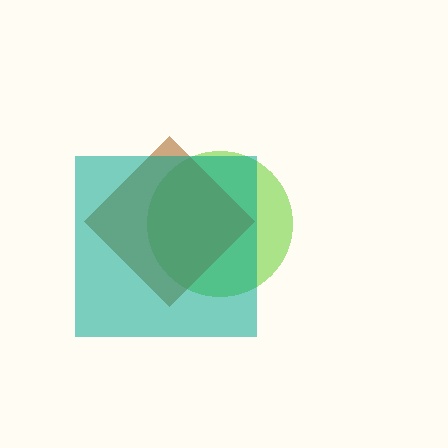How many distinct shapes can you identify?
There are 3 distinct shapes: a lime circle, a brown diamond, a teal square.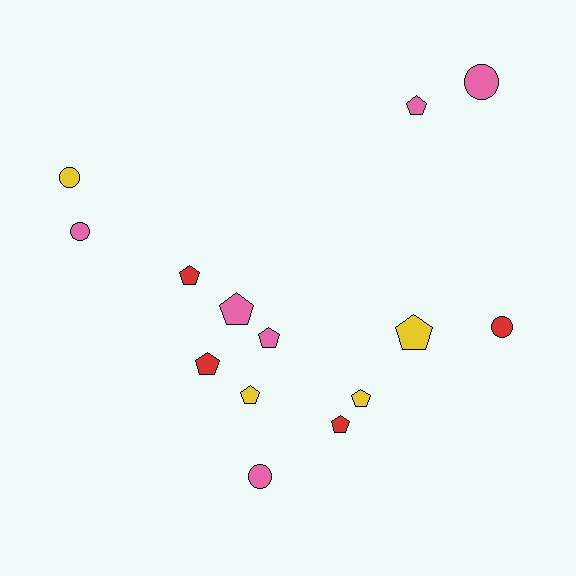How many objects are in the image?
There are 14 objects.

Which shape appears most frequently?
Pentagon, with 9 objects.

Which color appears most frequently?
Pink, with 6 objects.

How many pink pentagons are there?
There are 3 pink pentagons.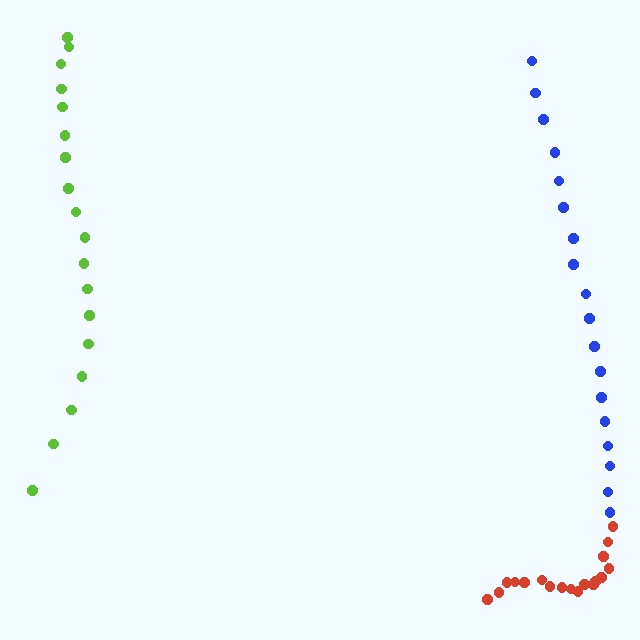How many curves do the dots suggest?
There are 3 distinct paths.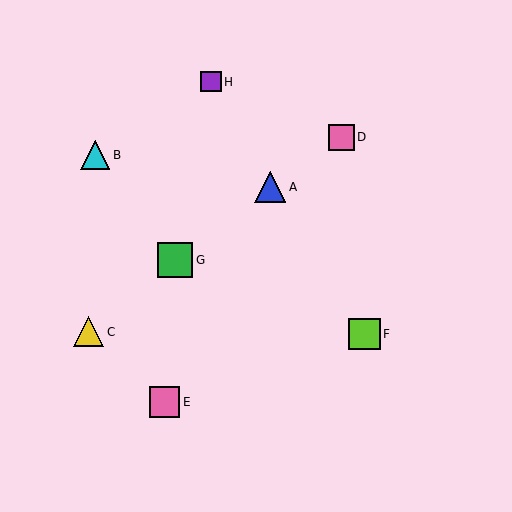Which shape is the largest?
The green square (labeled G) is the largest.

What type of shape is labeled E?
Shape E is a pink square.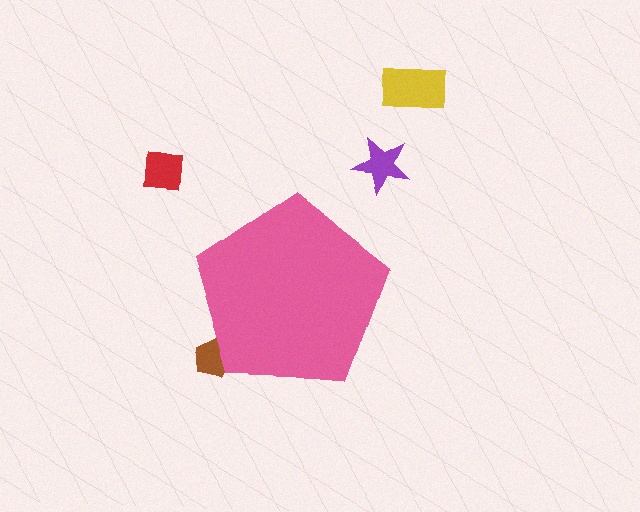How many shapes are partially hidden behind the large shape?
1 shape is partially hidden.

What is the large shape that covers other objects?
A pink pentagon.